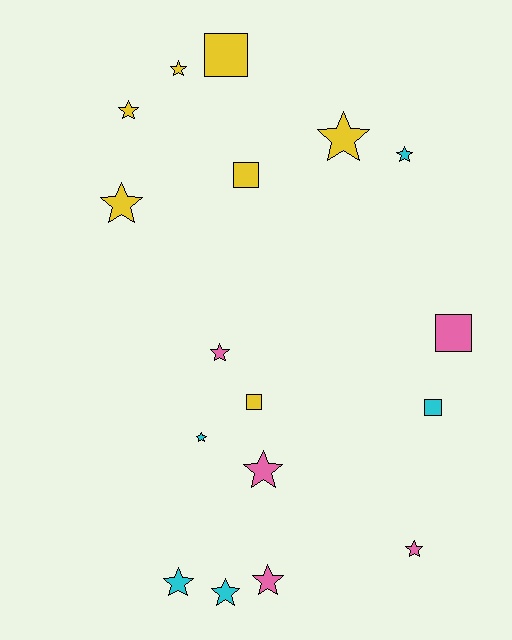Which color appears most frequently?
Yellow, with 7 objects.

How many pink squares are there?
There is 1 pink square.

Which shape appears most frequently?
Star, with 12 objects.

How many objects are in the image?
There are 17 objects.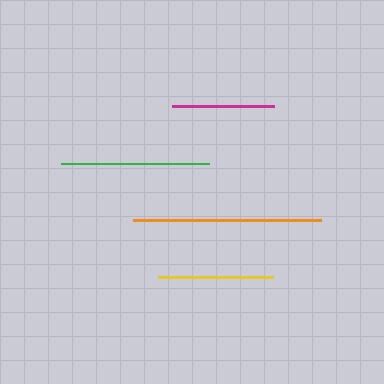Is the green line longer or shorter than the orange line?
The orange line is longer than the green line.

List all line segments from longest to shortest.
From longest to shortest: orange, green, yellow, magenta.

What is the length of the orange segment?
The orange segment is approximately 188 pixels long.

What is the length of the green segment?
The green segment is approximately 148 pixels long.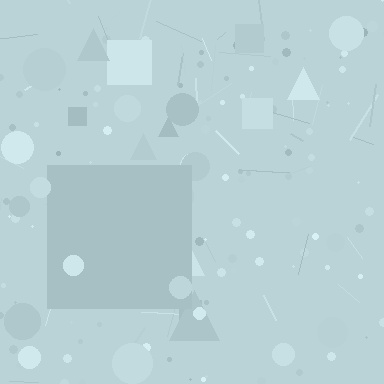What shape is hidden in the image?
A square is hidden in the image.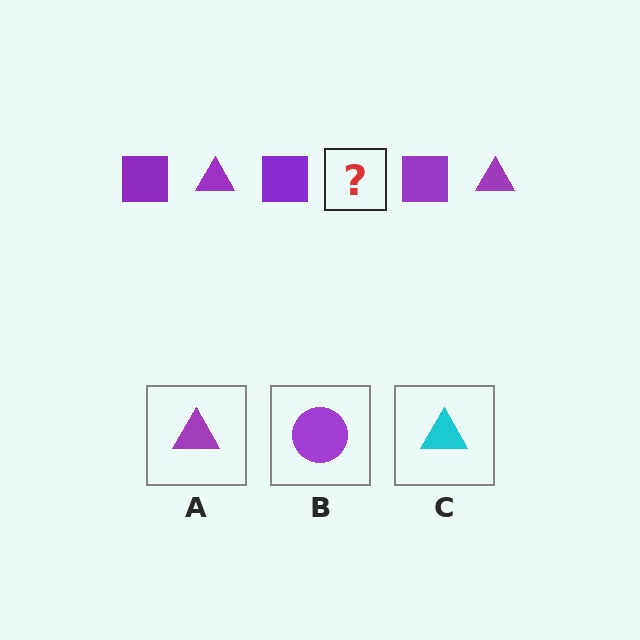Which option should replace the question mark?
Option A.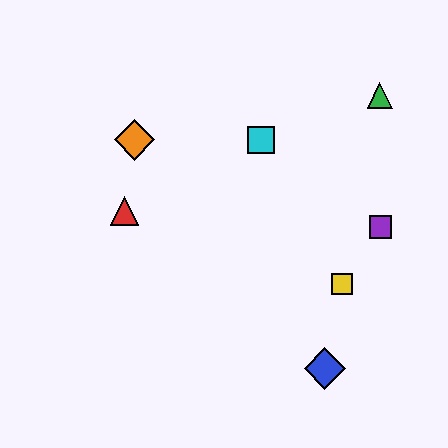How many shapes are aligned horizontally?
2 shapes (the orange diamond, the cyan square) are aligned horizontally.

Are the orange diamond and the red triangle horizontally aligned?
No, the orange diamond is at y≈140 and the red triangle is at y≈211.